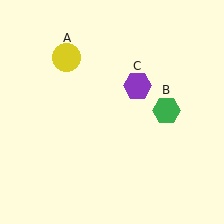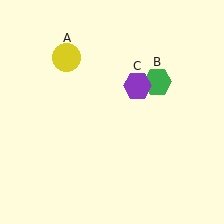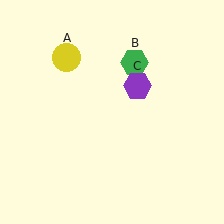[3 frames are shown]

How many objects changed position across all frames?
1 object changed position: green hexagon (object B).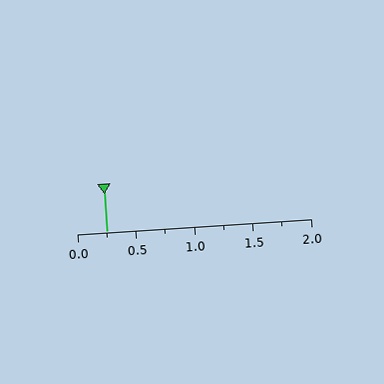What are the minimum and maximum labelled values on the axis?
The axis runs from 0.0 to 2.0.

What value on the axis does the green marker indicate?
The marker indicates approximately 0.25.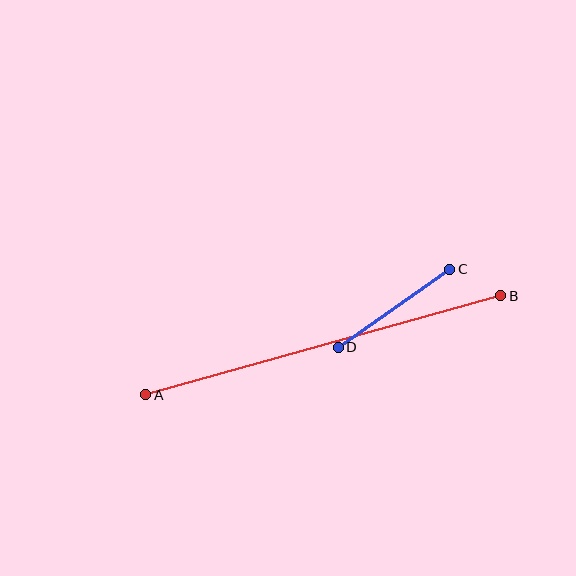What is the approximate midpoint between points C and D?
The midpoint is at approximately (394, 308) pixels.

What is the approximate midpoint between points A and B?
The midpoint is at approximately (323, 345) pixels.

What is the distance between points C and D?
The distance is approximately 136 pixels.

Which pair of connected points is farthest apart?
Points A and B are farthest apart.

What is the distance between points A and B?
The distance is approximately 369 pixels.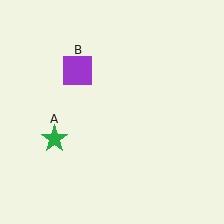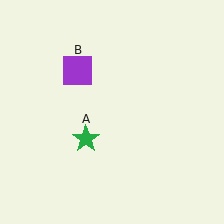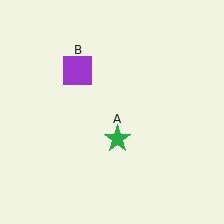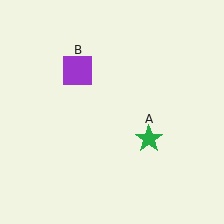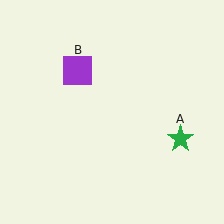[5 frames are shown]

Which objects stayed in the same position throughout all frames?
Purple square (object B) remained stationary.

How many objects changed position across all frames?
1 object changed position: green star (object A).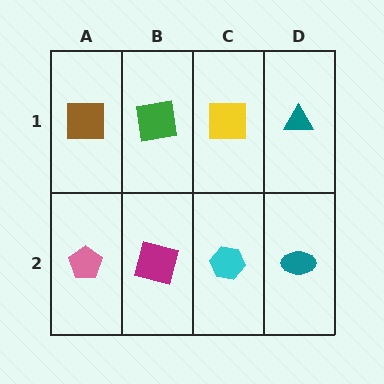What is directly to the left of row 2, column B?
A pink pentagon.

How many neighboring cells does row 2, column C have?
3.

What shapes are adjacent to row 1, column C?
A cyan hexagon (row 2, column C), a green square (row 1, column B), a teal triangle (row 1, column D).